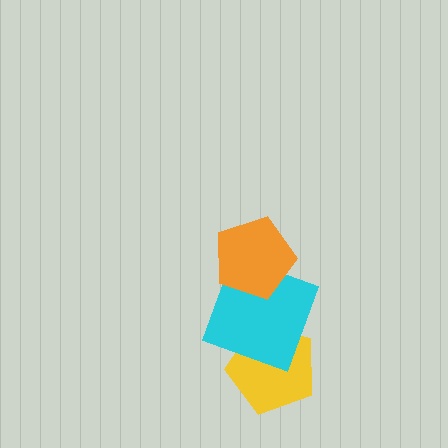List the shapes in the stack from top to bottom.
From top to bottom: the orange pentagon, the cyan square, the yellow pentagon.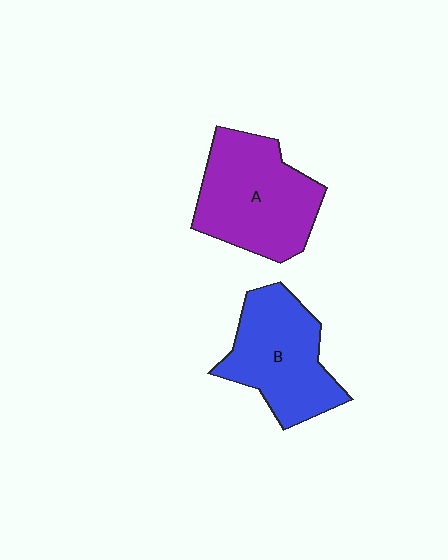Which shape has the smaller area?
Shape B (blue).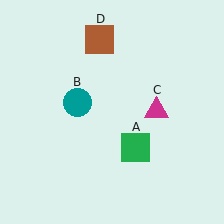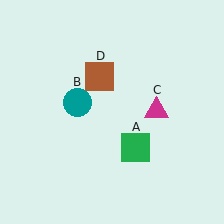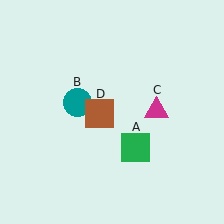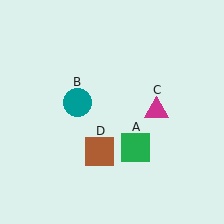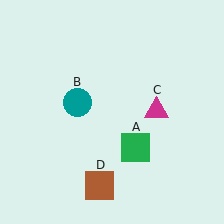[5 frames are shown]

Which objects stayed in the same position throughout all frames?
Green square (object A) and teal circle (object B) and magenta triangle (object C) remained stationary.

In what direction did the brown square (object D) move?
The brown square (object D) moved down.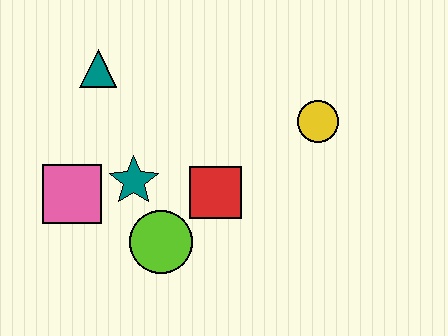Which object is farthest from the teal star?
The yellow circle is farthest from the teal star.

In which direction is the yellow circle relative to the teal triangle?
The yellow circle is to the right of the teal triangle.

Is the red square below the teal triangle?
Yes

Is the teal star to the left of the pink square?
No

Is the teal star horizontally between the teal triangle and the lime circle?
Yes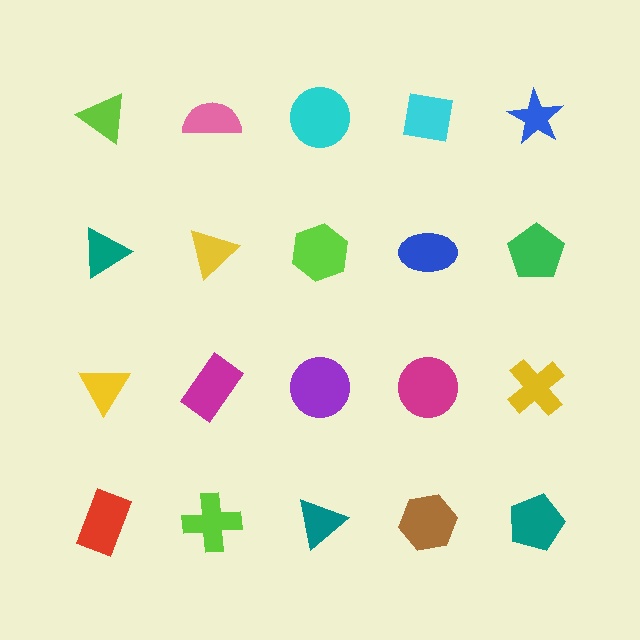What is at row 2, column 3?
A lime hexagon.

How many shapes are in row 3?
5 shapes.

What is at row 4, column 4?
A brown hexagon.